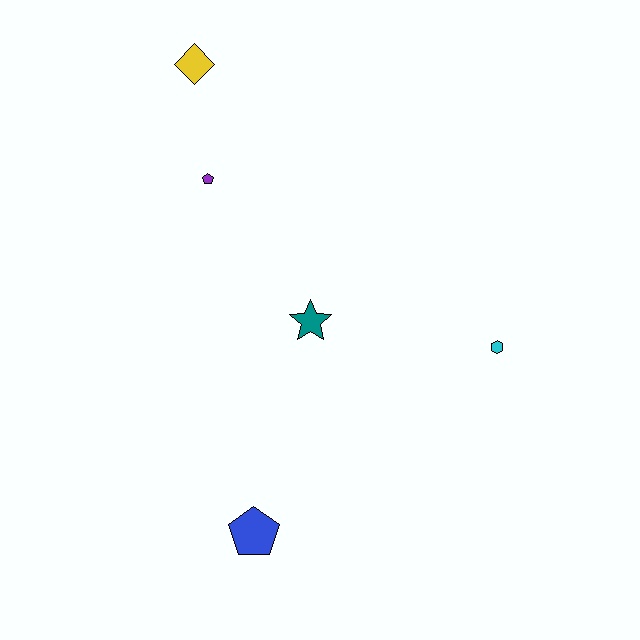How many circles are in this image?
There are no circles.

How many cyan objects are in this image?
There is 1 cyan object.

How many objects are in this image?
There are 5 objects.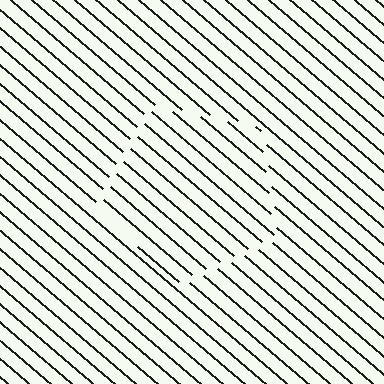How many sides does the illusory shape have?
5 sides — the line-ends trace a pentagon.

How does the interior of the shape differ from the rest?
The interior of the shape contains the same grating, shifted by half a period — the contour is defined by the phase discontinuity where line-ends from the inner and outer gratings abut.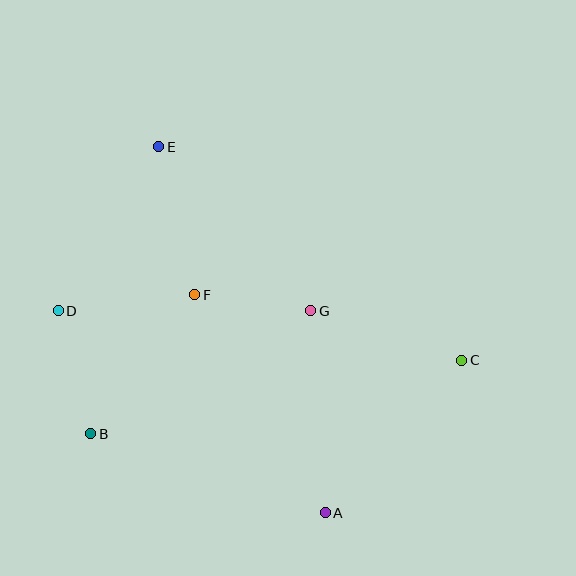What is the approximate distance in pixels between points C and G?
The distance between C and G is approximately 159 pixels.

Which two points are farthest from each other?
Points C and D are farthest from each other.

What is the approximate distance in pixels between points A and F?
The distance between A and F is approximately 254 pixels.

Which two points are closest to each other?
Points F and G are closest to each other.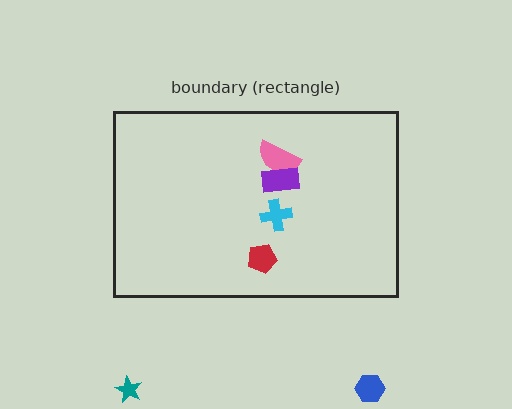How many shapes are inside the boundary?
4 inside, 2 outside.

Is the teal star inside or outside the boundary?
Outside.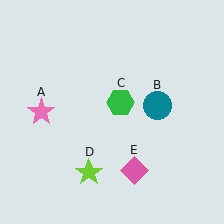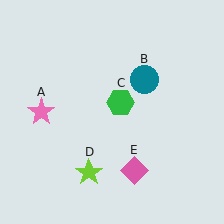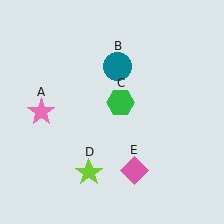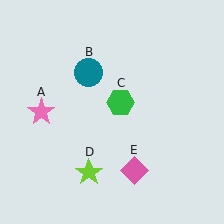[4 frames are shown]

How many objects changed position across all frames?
1 object changed position: teal circle (object B).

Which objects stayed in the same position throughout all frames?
Pink star (object A) and green hexagon (object C) and lime star (object D) and pink diamond (object E) remained stationary.